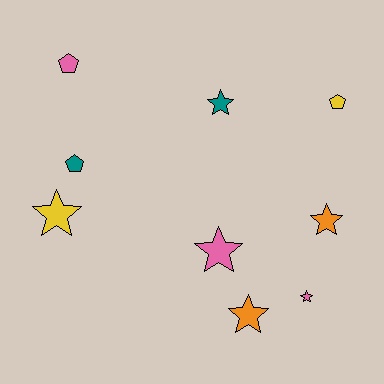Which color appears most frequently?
Pink, with 3 objects.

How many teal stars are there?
There is 1 teal star.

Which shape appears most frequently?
Star, with 6 objects.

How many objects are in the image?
There are 9 objects.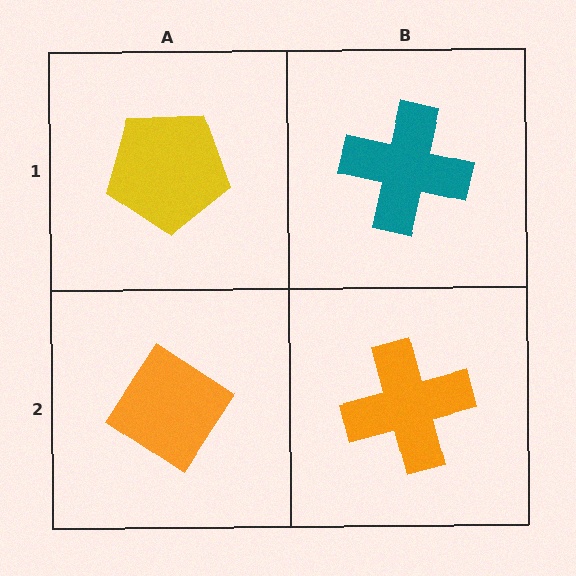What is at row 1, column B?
A teal cross.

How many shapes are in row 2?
2 shapes.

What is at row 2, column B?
An orange cross.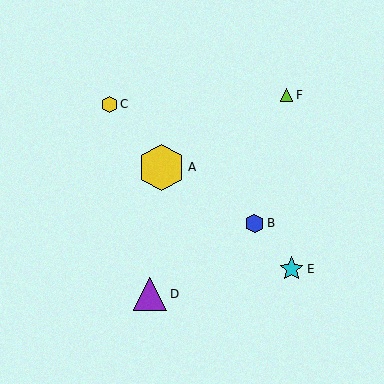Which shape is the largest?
The yellow hexagon (labeled A) is the largest.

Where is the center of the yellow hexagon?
The center of the yellow hexagon is at (161, 168).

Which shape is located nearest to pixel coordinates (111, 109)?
The yellow hexagon (labeled C) at (109, 104) is nearest to that location.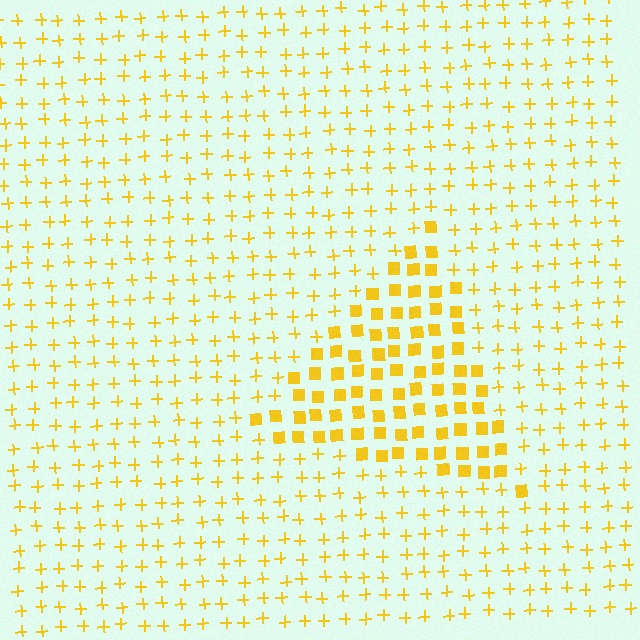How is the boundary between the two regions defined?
The boundary is defined by a change in element shape: squares inside vs. plus signs outside. All elements share the same color and spacing.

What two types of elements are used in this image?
The image uses squares inside the triangle region and plus signs outside it.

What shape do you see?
I see a triangle.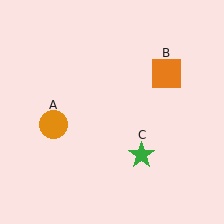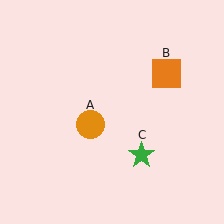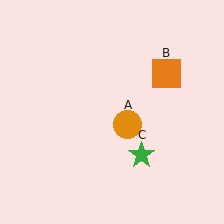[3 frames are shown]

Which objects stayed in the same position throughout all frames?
Orange square (object B) and green star (object C) remained stationary.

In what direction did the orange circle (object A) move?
The orange circle (object A) moved right.